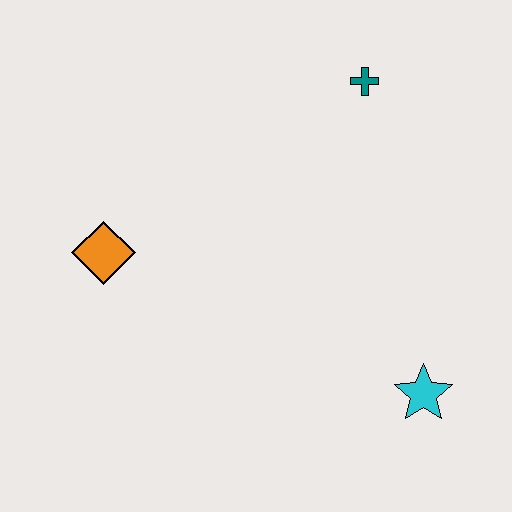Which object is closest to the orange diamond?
The teal cross is closest to the orange diamond.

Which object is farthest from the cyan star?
The orange diamond is farthest from the cyan star.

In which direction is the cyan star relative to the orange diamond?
The cyan star is to the right of the orange diamond.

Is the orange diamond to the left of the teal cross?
Yes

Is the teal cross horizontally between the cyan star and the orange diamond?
Yes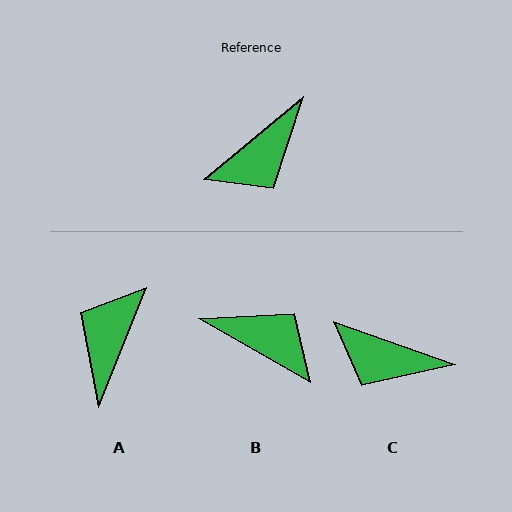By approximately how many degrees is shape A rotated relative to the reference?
Approximately 151 degrees clockwise.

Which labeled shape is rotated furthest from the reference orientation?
A, about 151 degrees away.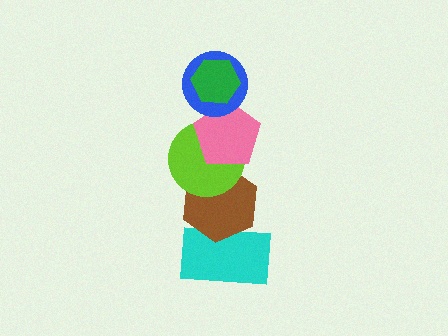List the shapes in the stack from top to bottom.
From top to bottom: the green hexagon, the blue circle, the pink pentagon, the lime circle, the brown hexagon, the cyan rectangle.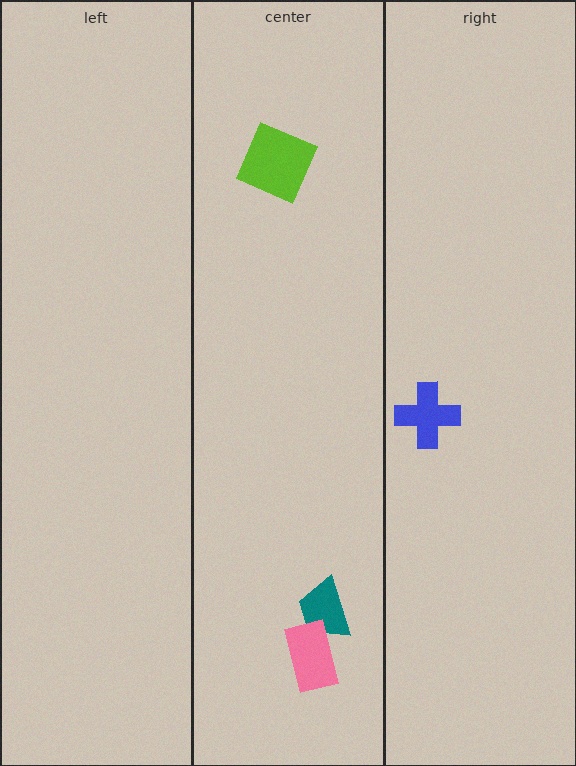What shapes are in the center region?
The teal trapezoid, the lime square, the pink rectangle.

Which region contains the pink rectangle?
The center region.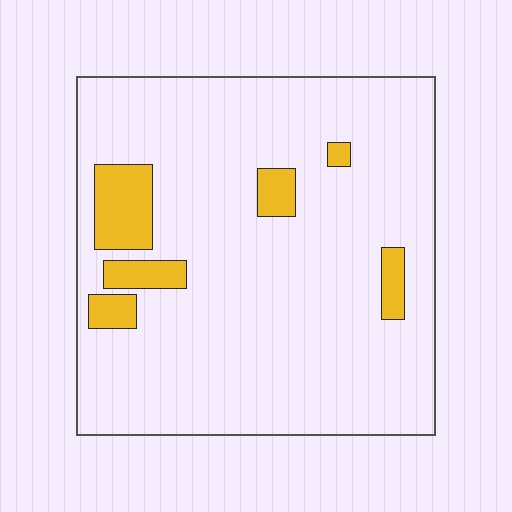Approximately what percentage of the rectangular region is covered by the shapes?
Approximately 10%.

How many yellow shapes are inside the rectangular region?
6.